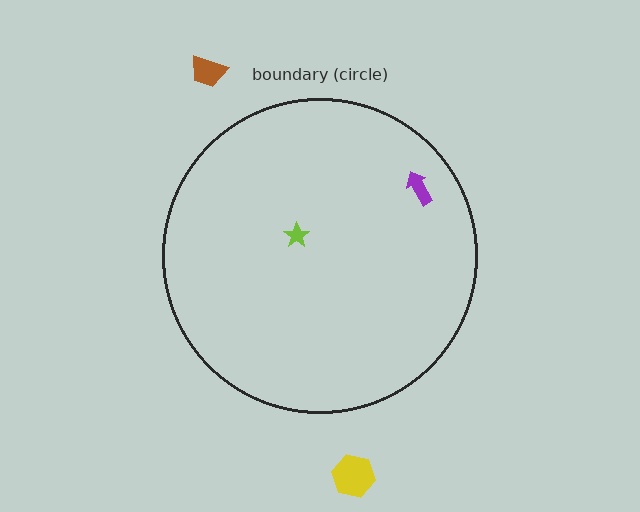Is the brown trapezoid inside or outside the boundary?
Outside.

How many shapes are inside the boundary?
2 inside, 2 outside.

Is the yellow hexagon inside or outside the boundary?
Outside.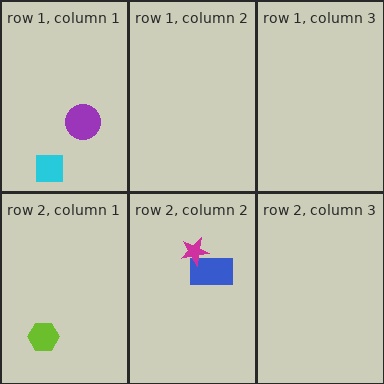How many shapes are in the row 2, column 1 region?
1.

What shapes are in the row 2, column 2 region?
The blue rectangle, the magenta star.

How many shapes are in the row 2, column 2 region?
2.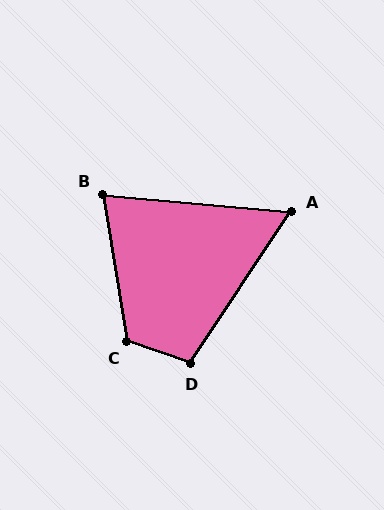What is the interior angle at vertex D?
Approximately 105 degrees (obtuse).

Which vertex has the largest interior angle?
C, at approximately 118 degrees.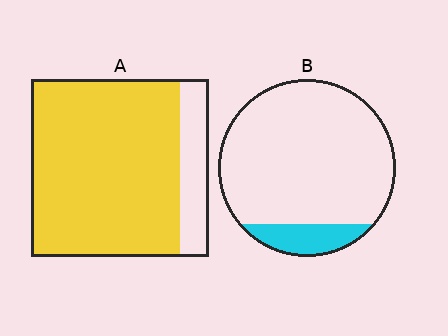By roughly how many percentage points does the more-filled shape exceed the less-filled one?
By roughly 70 percentage points (A over B).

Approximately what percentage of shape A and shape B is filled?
A is approximately 85% and B is approximately 15%.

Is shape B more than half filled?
No.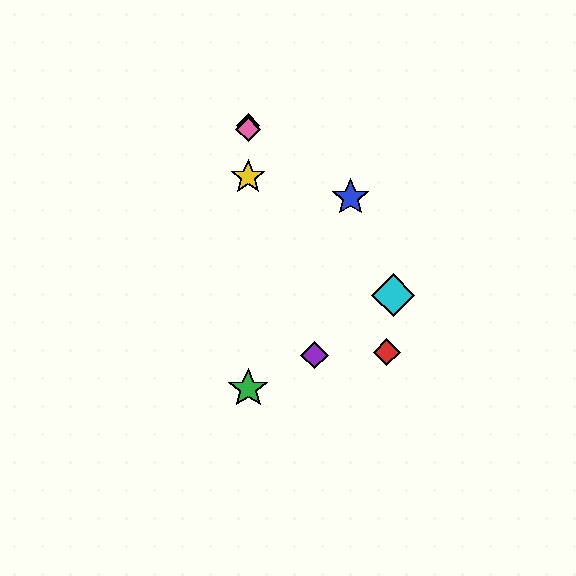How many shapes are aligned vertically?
4 shapes (the green star, the yellow star, the orange diamond, the pink diamond) are aligned vertically.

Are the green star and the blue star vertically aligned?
No, the green star is at x≈248 and the blue star is at x≈351.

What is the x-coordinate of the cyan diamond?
The cyan diamond is at x≈393.